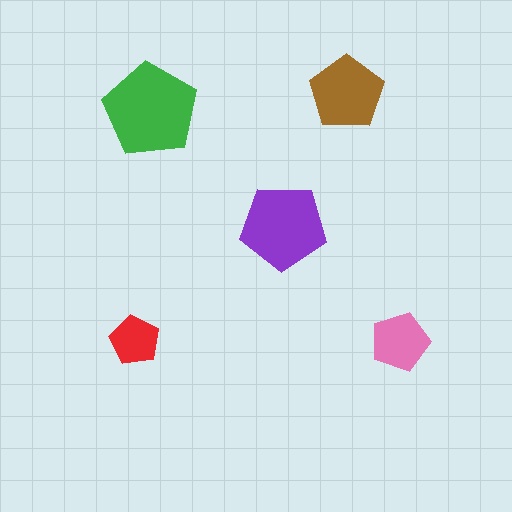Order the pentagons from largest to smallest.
the green one, the purple one, the brown one, the pink one, the red one.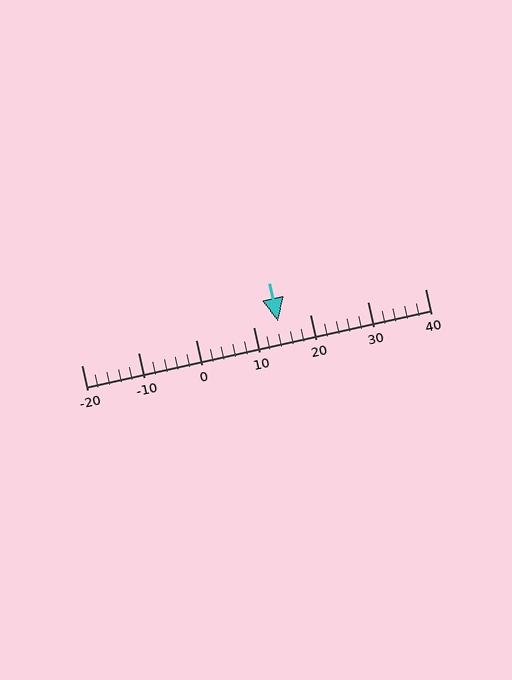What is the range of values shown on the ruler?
The ruler shows values from -20 to 40.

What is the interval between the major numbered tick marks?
The major tick marks are spaced 10 units apart.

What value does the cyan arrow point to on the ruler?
The cyan arrow points to approximately 14.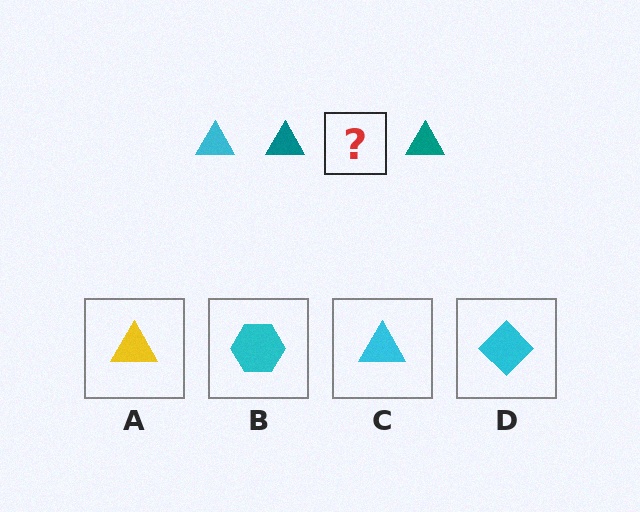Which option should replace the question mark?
Option C.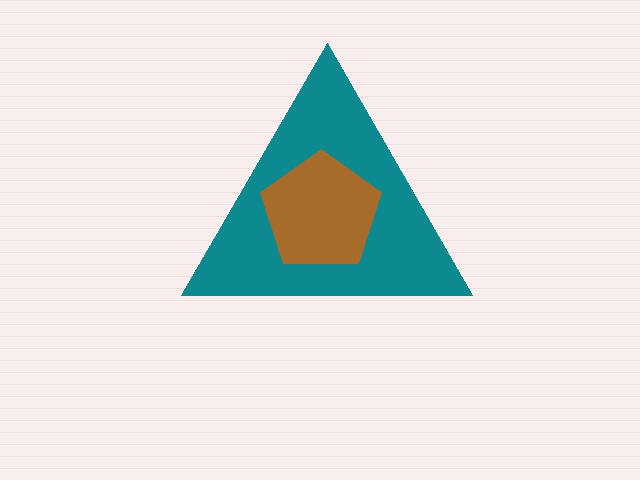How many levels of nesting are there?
2.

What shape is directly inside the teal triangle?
The brown pentagon.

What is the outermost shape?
The teal triangle.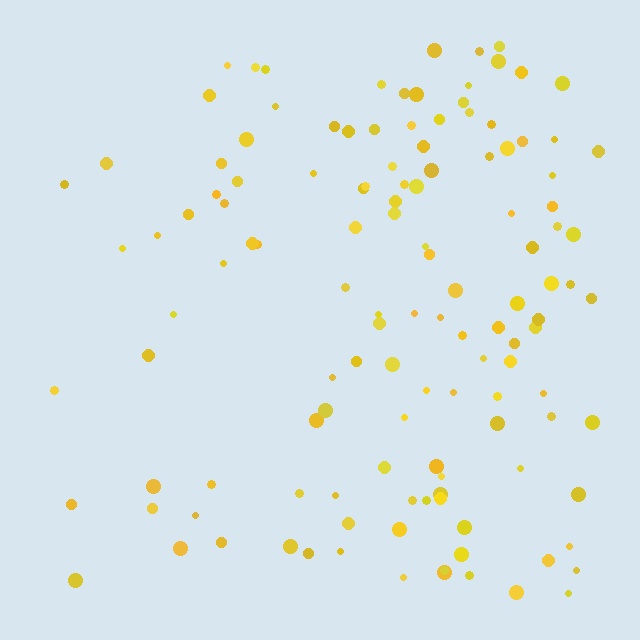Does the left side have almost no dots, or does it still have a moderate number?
Still a moderate number, just noticeably fewer than the right.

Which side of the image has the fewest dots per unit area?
The left.